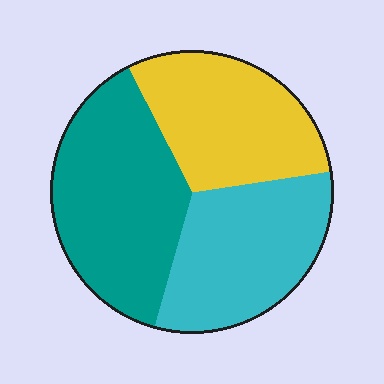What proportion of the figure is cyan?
Cyan takes up between a sixth and a third of the figure.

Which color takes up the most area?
Teal, at roughly 40%.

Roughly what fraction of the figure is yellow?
Yellow takes up between a quarter and a half of the figure.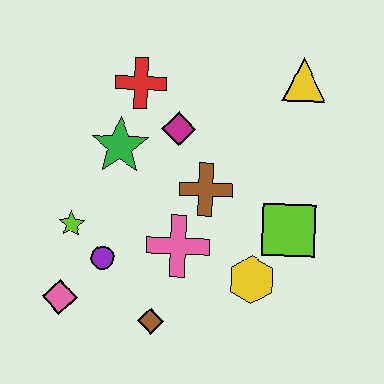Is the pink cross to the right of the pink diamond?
Yes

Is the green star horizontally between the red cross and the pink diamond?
Yes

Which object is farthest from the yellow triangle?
The pink diamond is farthest from the yellow triangle.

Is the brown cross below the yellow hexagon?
No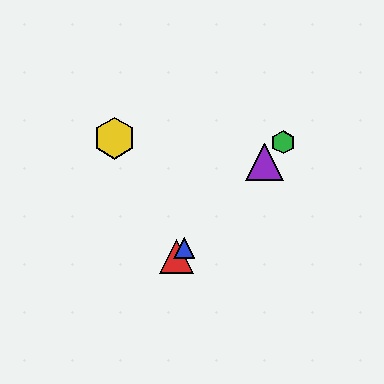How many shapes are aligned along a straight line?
4 shapes (the red triangle, the blue triangle, the green hexagon, the purple triangle) are aligned along a straight line.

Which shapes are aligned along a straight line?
The red triangle, the blue triangle, the green hexagon, the purple triangle are aligned along a straight line.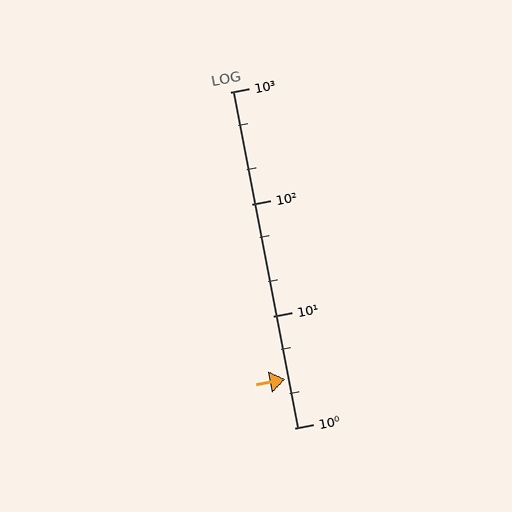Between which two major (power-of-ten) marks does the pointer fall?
The pointer is between 1 and 10.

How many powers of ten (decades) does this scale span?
The scale spans 3 decades, from 1 to 1000.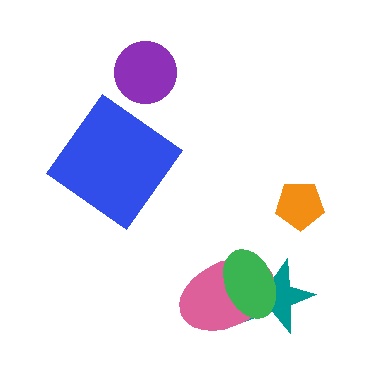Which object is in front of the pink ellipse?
The green ellipse is in front of the pink ellipse.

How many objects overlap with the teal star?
2 objects overlap with the teal star.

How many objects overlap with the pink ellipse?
2 objects overlap with the pink ellipse.